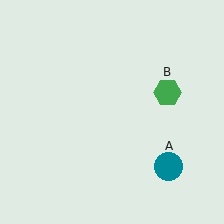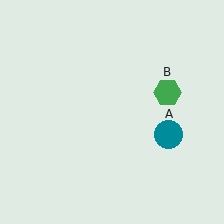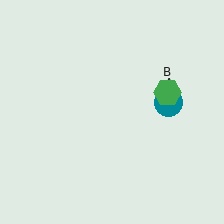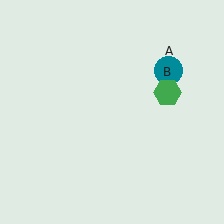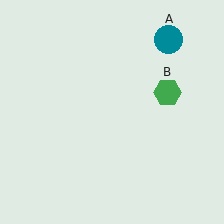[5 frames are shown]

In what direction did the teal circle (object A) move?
The teal circle (object A) moved up.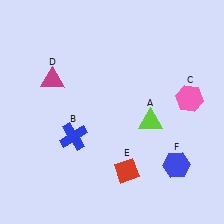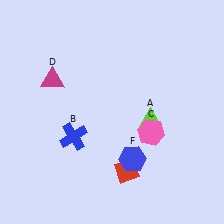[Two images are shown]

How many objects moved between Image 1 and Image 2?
2 objects moved between the two images.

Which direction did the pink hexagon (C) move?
The pink hexagon (C) moved left.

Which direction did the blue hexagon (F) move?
The blue hexagon (F) moved left.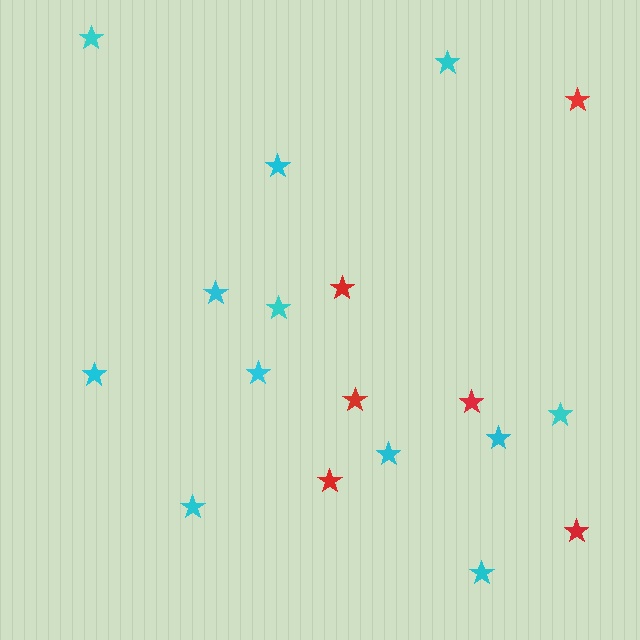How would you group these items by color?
There are 2 groups: one group of cyan stars (12) and one group of red stars (6).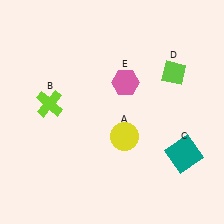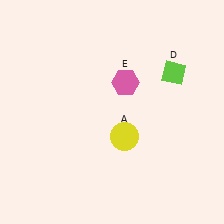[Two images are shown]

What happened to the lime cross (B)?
The lime cross (B) was removed in Image 2. It was in the top-left area of Image 1.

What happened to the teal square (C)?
The teal square (C) was removed in Image 2. It was in the bottom-right area of Image 1.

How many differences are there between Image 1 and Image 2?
There are 2 differences between the two images.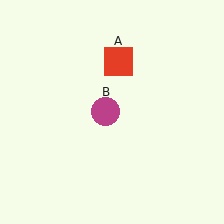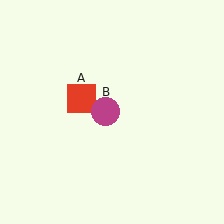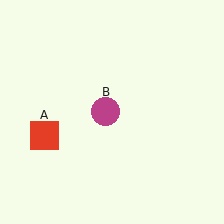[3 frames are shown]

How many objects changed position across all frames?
1 object changed position: red square (object A).